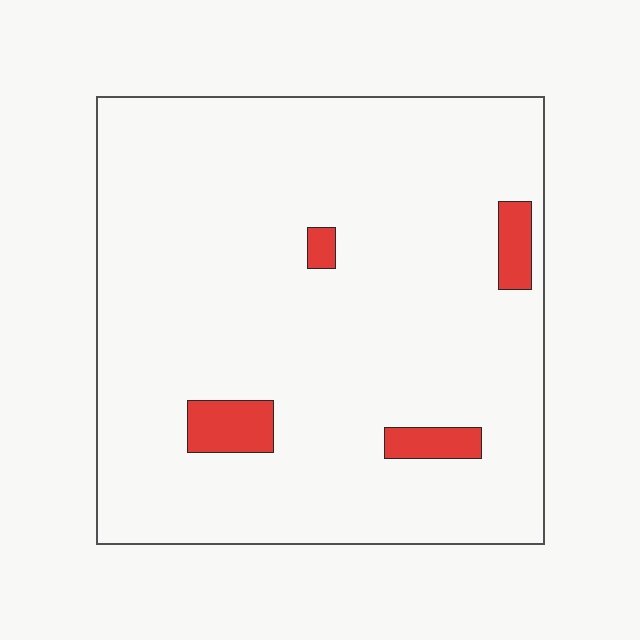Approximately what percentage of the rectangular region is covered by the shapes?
Approximately 5%.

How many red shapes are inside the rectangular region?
4.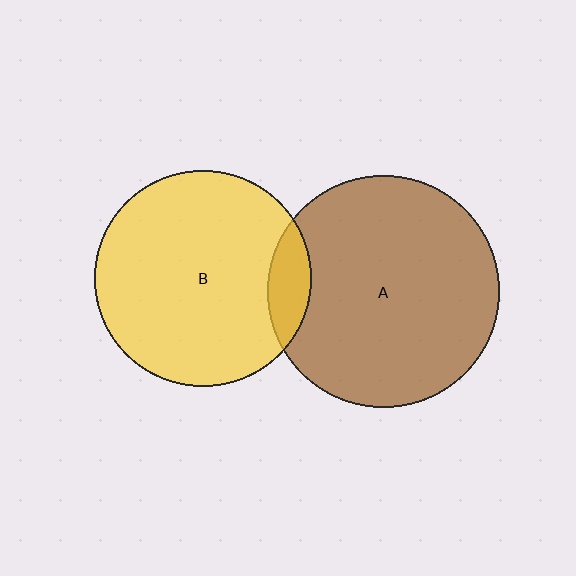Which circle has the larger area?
Circle A (brown).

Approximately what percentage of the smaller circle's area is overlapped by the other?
Approximately 10%.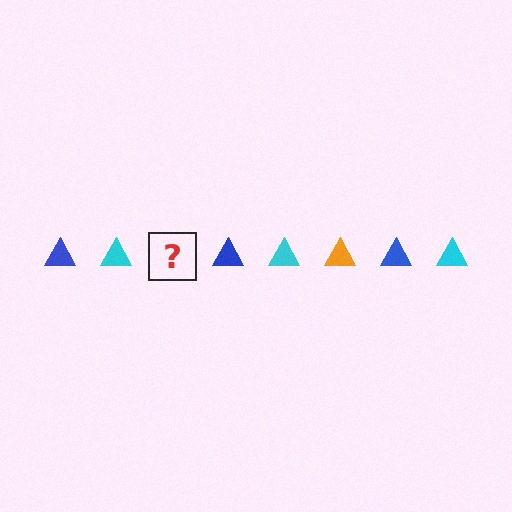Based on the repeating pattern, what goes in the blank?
The blank should be an orange triangle.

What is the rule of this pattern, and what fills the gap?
The rule is that the pattern cycles through blue, cyan, orange triangles. The gap should be filled with an orange triangle.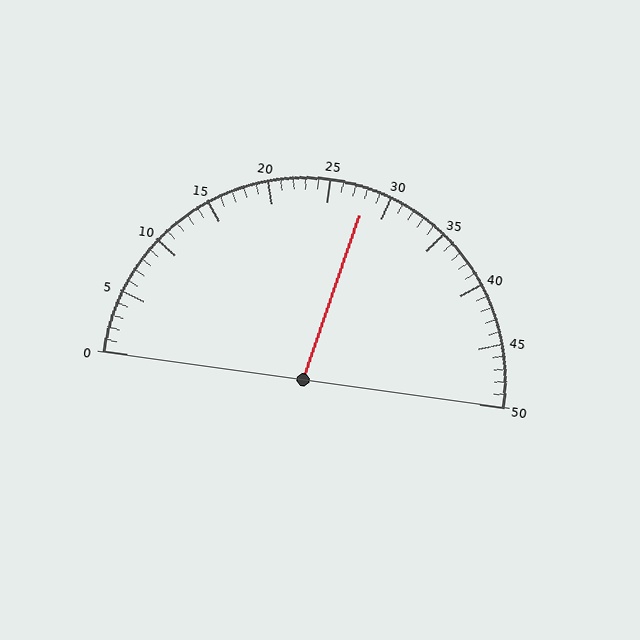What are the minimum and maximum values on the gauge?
The gauge ranges from 0 to 50.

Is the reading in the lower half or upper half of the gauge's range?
The reading is in the upper half of the range (0 to 50).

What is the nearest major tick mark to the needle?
The nearest major tick mark is 30.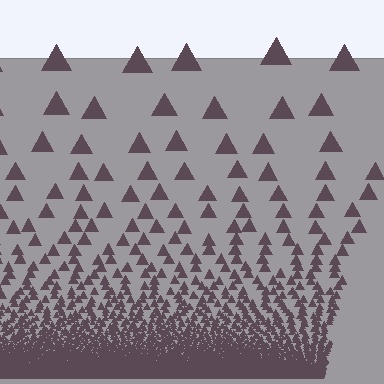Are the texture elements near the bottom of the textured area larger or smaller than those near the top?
Smaller. The gradient is inverted — elements near the bottom are smaller and denser.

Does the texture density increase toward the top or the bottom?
Density increases toward the bottom.